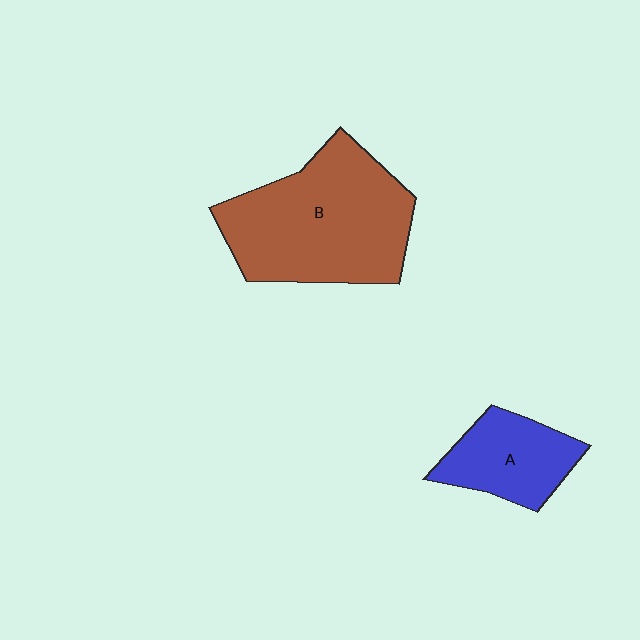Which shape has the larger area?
Shape B (brown).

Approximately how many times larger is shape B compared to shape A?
Approximately 2.2 times.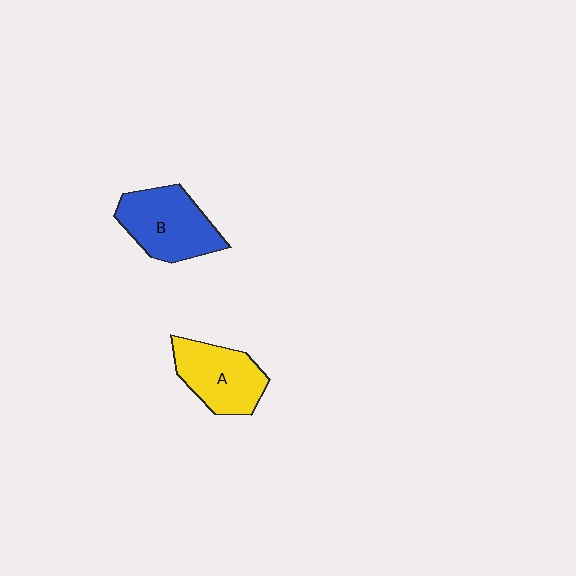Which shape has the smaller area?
Shape A (yellow).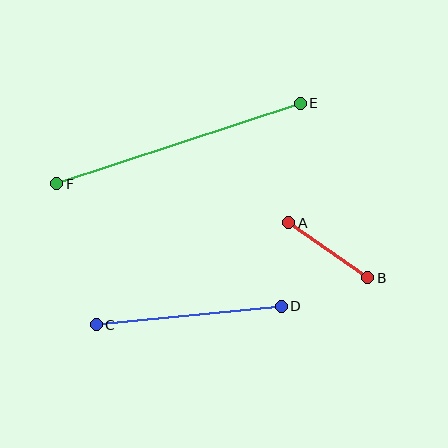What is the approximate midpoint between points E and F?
The midpoint is at approximately (179, 143) pixels.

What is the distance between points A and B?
The distance is approximately 97 pixels.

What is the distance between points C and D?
The distance is approximately 186 pixels.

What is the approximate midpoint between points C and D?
The midpoint is at approximately (189, 315) pixels.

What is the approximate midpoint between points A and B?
The midpoint is at approximately (328, 250) pixels.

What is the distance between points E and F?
The distance is approximately 256 pixels.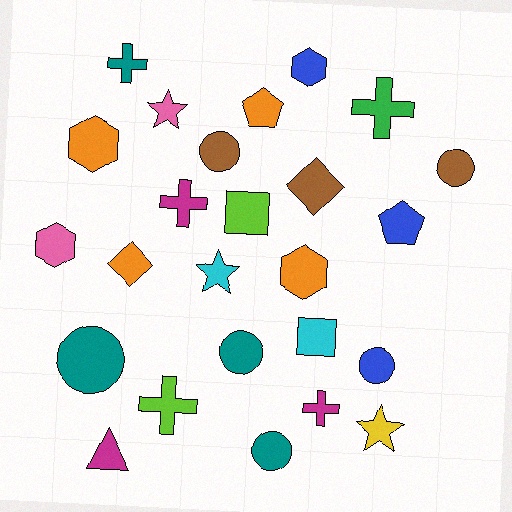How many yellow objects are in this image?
There is 1 yellow object.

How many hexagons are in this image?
There are 4 hexagons.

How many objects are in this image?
There are 25 objects.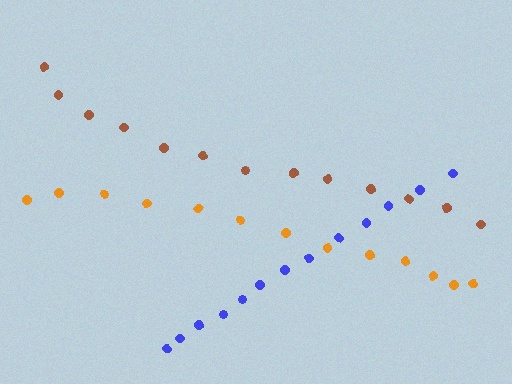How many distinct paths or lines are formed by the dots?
There are 3 distinct paths.